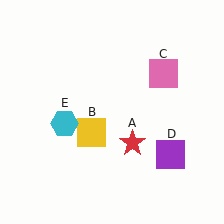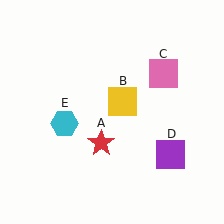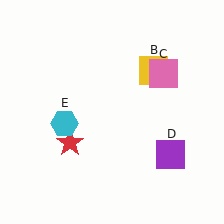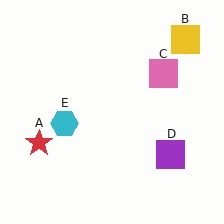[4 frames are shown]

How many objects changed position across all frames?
2 objects changed position: red star (object A), yellow square (object B).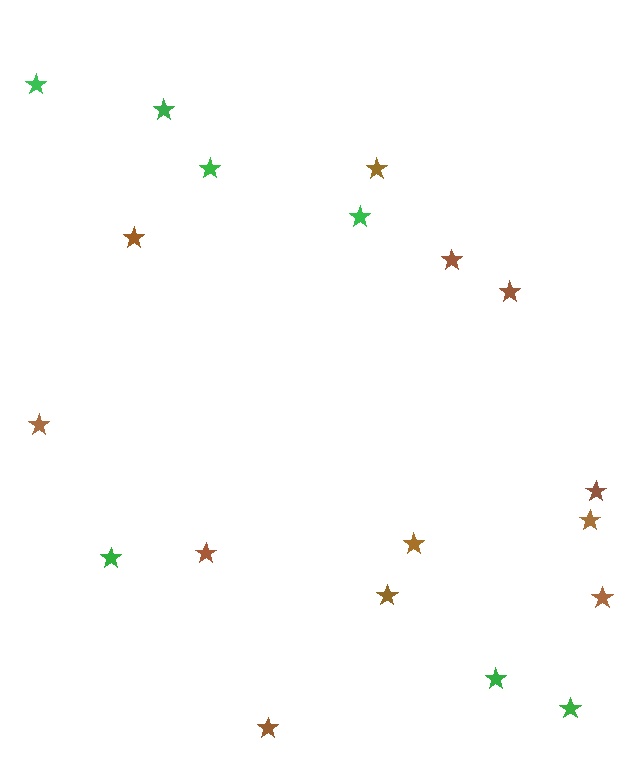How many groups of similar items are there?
There are 2 groups: one group of green stars (7) and one group of brown stars (12).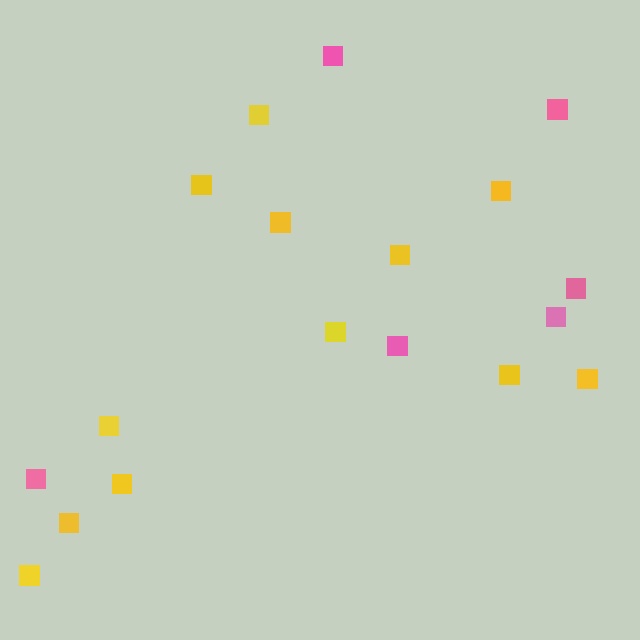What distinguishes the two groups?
There are 2 groups: one group of pink squares (6) and one group of yellow squares (12).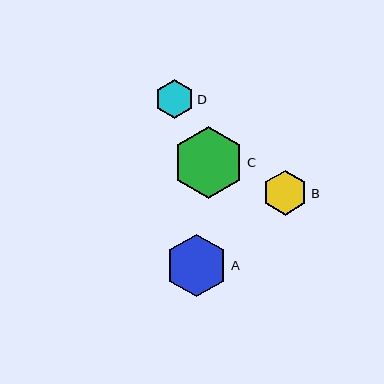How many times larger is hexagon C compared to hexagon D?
Hexagon C is approximately 1.8 times the size of hexagon D.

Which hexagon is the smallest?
Hexagon D is the smallest with a size of approximately 39 pixels.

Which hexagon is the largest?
Hexagon C is the largest with a size of approximately 72 pixels.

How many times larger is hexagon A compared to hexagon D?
Hexagon A is approximately 1.6 times the size of hexagon D.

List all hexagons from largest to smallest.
From largest to smallest: C, A, B, D.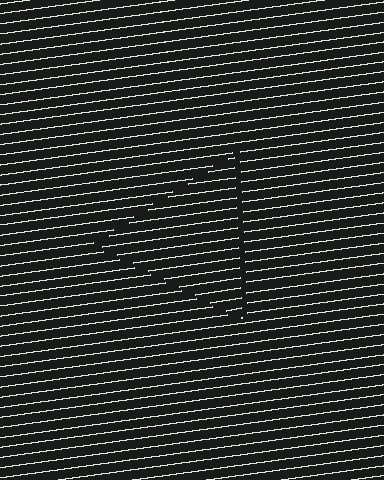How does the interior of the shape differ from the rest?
The interior of the shape contains the same grating, shifted by half a period — the contour is defined by the phase discontinuity where line-ends from the inner and outer gratings abut.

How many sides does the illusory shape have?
3 sides — the line-ends trace a triangle.